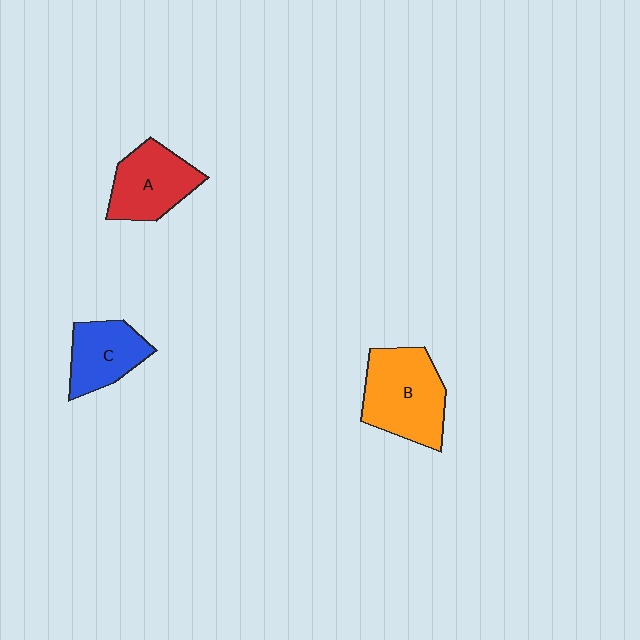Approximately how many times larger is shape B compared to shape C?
Approximately 1.5 times.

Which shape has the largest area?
Shape B (orange).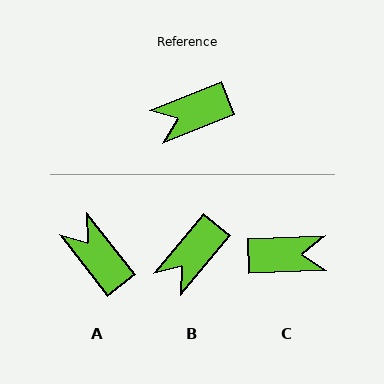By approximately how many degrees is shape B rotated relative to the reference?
Approximately 28 degrees counter-clockwise.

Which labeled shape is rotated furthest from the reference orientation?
C, about 160 degrees away.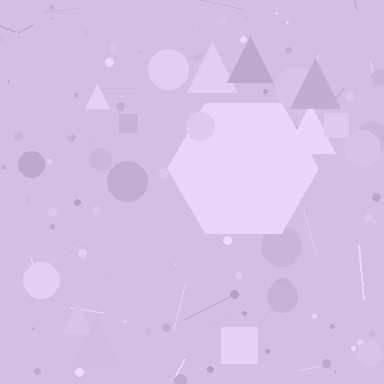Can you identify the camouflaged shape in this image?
The camouflaged shape is a hexagon.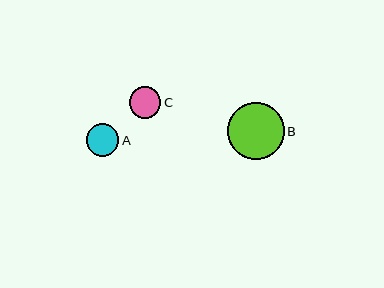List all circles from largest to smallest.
From largest to smallest: B, A, C.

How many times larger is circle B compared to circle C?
Circle B is approximately 1.8 times the size of circle C.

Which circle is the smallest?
Circle C is the smallest with a size of approximately 32 pixels.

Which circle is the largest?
Circle B is the largest with a size of approximately 57 pixels.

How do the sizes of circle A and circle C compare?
Circle A and circle C are approximately the same size.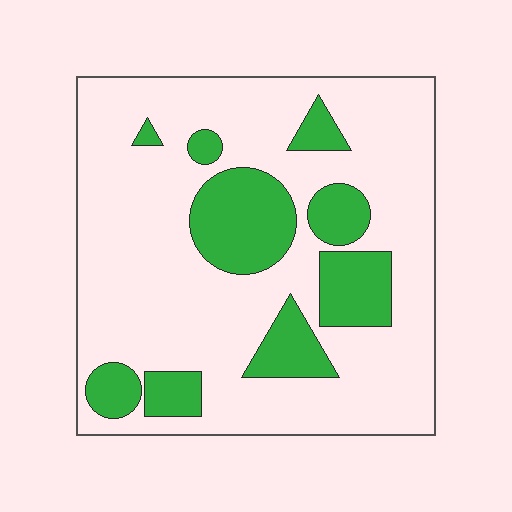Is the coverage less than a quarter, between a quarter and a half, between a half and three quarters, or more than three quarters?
Less than a quarter.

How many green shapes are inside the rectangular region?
9.